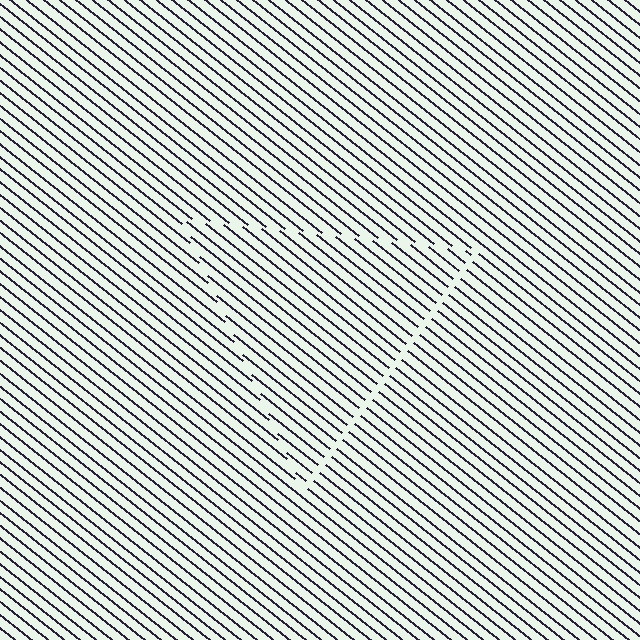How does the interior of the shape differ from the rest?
The interior of the shape contains the same grating, shifted by half a period — the contour is defined by the phase discontinuity where line-ends from the inner and outer gratings abut.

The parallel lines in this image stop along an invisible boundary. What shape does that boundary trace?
An illusory triangle. The interior of the shape contains the same grating, shifted by half a period — the contour is defined by the phase discontinuity where line-ends from the inner and outer gratings abut.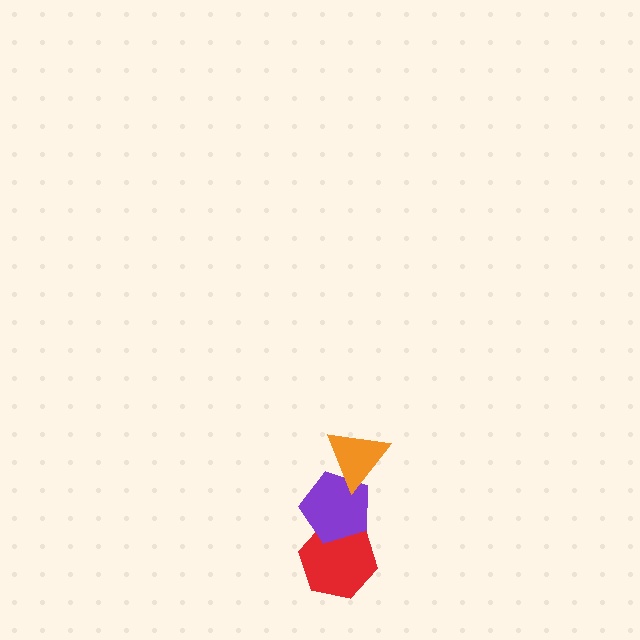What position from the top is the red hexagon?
The red hexagon is 3rd from the top.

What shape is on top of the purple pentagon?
The orange triangle is on top of the purple pentagon.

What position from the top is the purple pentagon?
The purple pentagon is 2nd from the top.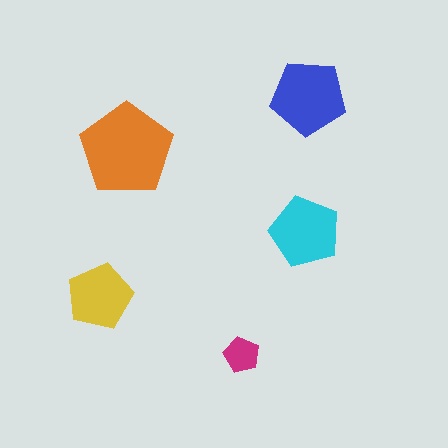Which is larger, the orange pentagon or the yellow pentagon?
The orange one.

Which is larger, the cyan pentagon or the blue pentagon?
The blue one.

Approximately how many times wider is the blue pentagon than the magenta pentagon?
About 2 times wider.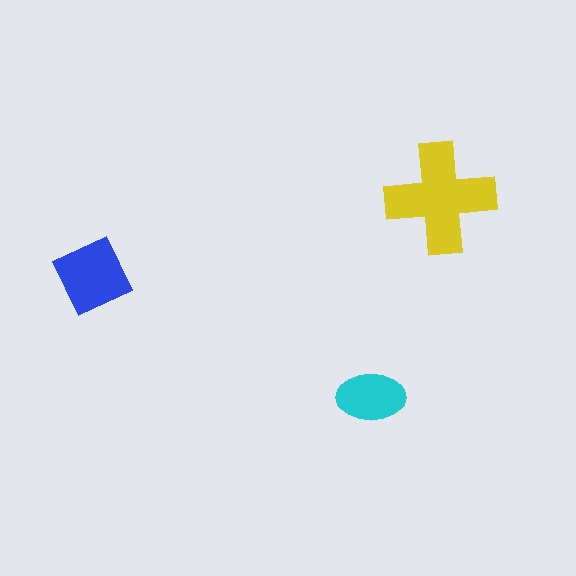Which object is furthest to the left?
The blue diamond is leftmost.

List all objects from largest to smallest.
The yellow cross, the blue diamond, the cyan ellipse.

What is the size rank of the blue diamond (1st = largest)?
2nd.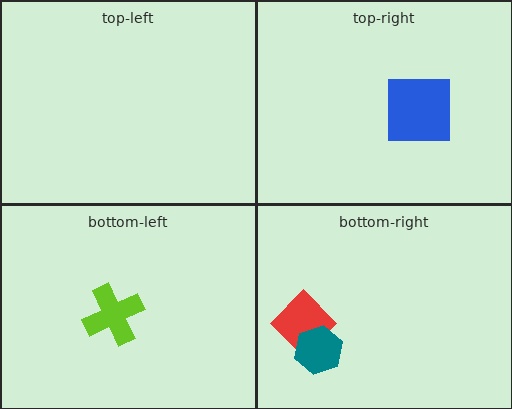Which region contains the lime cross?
The bottom-left region.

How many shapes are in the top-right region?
1.